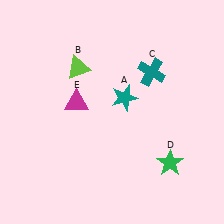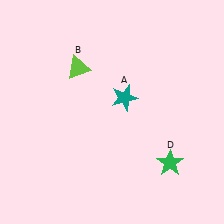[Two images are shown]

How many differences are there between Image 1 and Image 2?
There are 2 differences between the two images.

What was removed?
The magenta triangle (E), the teal cross (C) were removed in Image 2.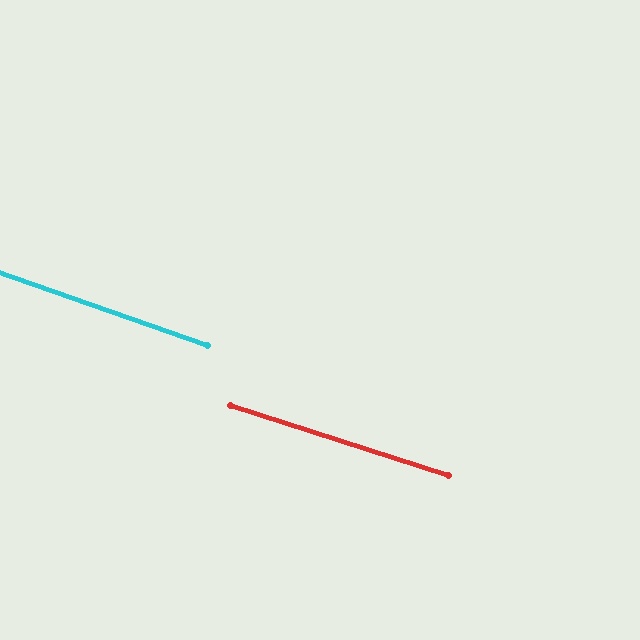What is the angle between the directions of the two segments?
Approximately 2 degrees.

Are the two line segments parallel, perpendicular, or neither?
Parallel — their directions differ by only 1.5°.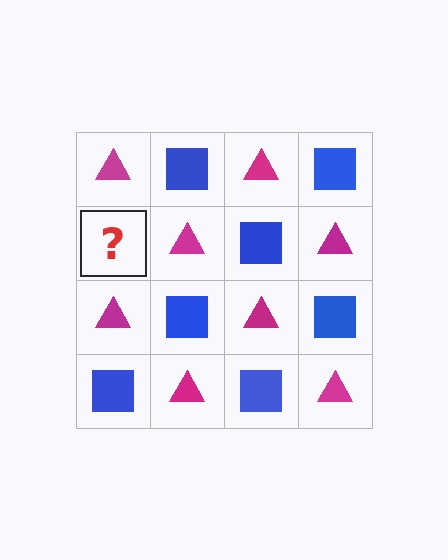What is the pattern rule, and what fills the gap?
The rule is that it alternates magenta triangle and blue square in a checkerboard pattern. The gap should be filled with a blue square.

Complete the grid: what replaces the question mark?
The question mark should be replaced with a blue square.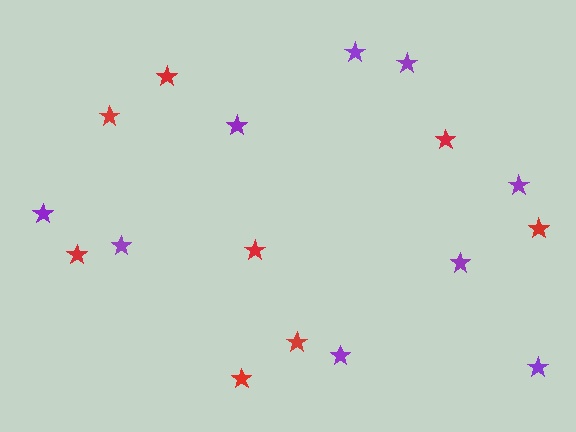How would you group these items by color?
There are 2 groups: one group of purple stars (9) and one group of red stars (8).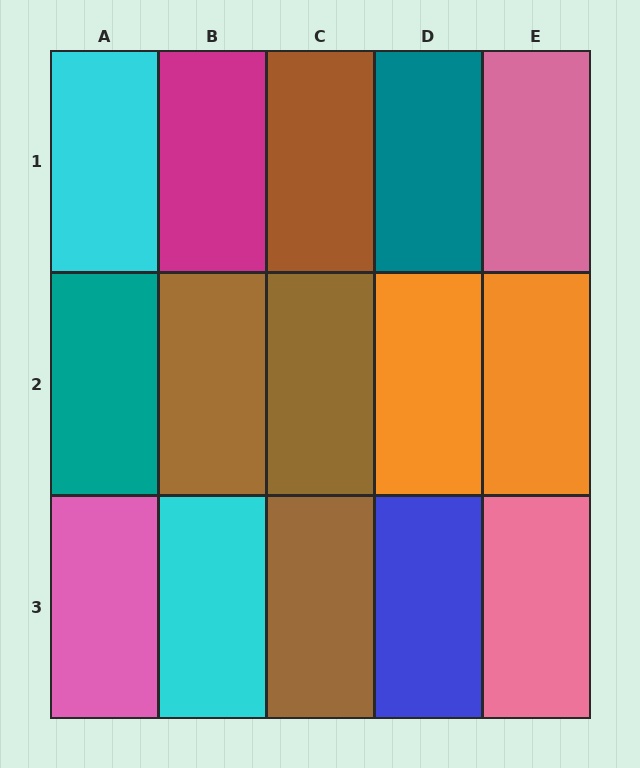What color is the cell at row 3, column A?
Pink.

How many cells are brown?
4 cells are brown.